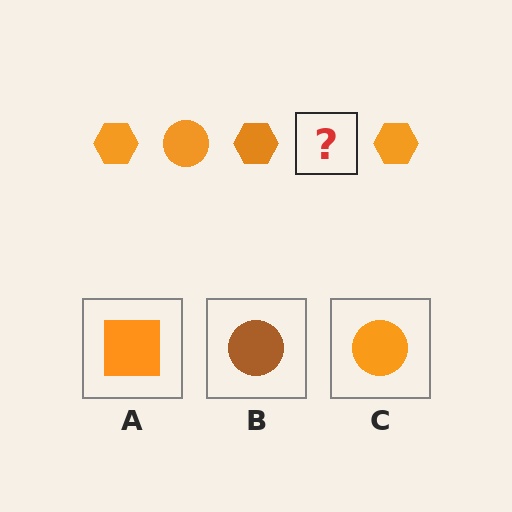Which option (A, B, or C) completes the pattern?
C.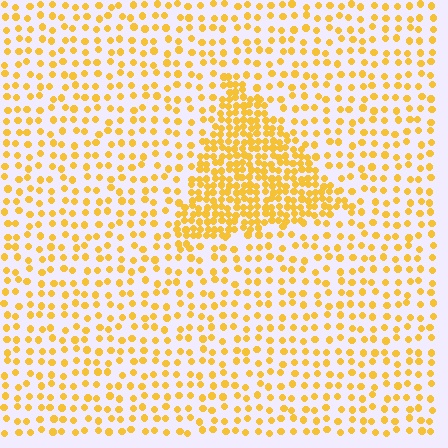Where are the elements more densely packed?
The elements are more densely packed inside the triangle boundary.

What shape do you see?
I see a triangle.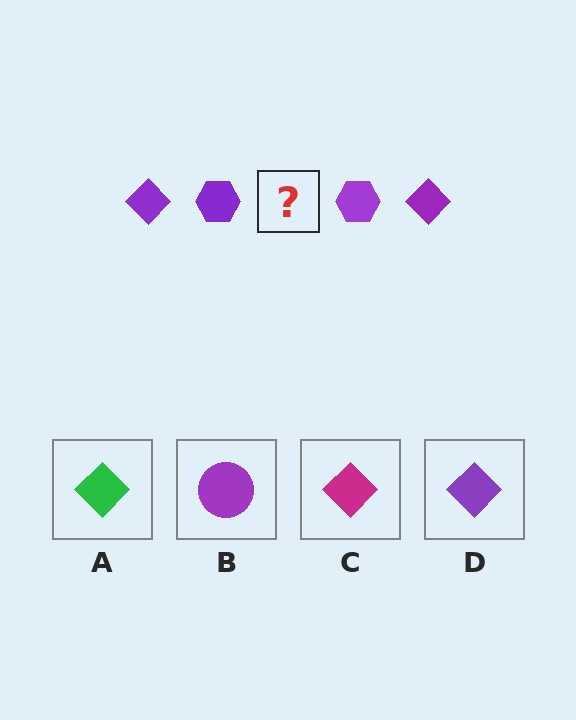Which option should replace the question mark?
Option D.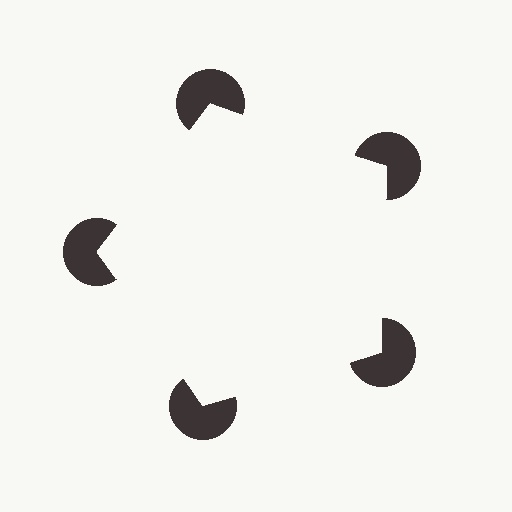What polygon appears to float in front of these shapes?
An illusory pentagon — its edges are inferred from the aligned wedge cuts in the pac-man discs, not physically drawn.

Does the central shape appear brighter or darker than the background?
It typically appears slightly brighter than the background, even though no actual brightness change is drawn.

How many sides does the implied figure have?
5 sides.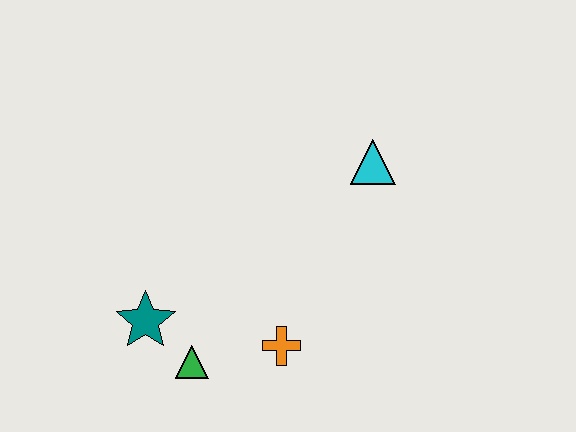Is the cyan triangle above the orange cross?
Yes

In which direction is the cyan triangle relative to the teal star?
The cyan triangle is to the right of the teal star.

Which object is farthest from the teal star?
The cyan triangle is farthest from the teal star.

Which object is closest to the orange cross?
The green triangle is closest to the orange cross.